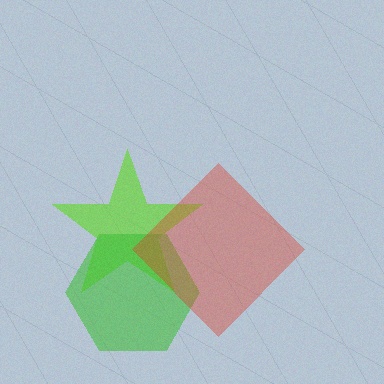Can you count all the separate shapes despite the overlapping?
Yes, there are 3 separate shapes.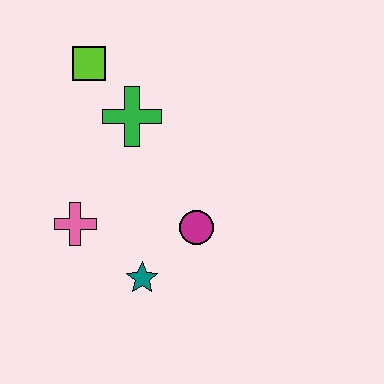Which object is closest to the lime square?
The green cross is closest to the lime square.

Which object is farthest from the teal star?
The lime square is farthest from the teal star.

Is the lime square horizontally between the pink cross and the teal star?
Yes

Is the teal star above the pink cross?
No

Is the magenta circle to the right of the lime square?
Yes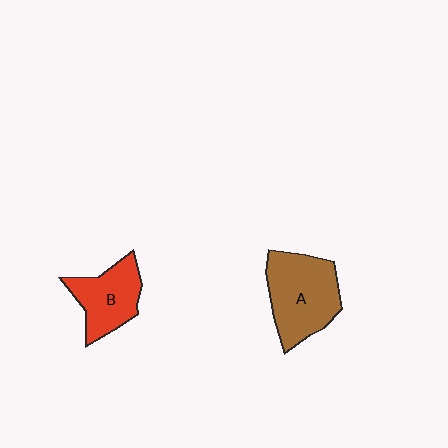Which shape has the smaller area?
Shape B (red).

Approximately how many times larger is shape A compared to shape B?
Approximately 1.4 times.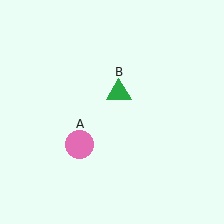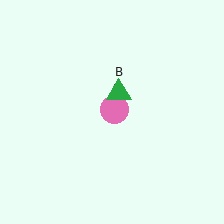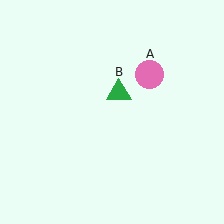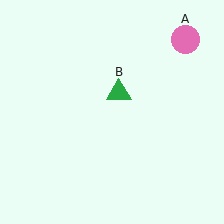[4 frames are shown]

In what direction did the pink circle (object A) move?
The pink circle (object A) moved up and to the right.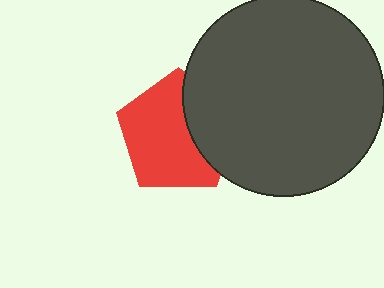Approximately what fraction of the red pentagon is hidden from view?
Roughly 32% of the red pentagon is hidden behind the dark gray circle.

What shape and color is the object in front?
The object in front is a dark gray circle.